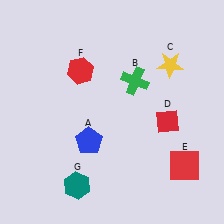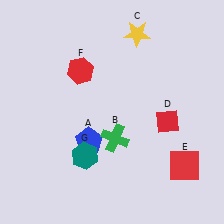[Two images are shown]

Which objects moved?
The objects that moved are: the green cross (B), the yellow star (C), the teal hexagon (G).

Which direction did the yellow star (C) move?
The yellow star (C) moved left.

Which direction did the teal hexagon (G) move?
The teal hexagon (G) moved up.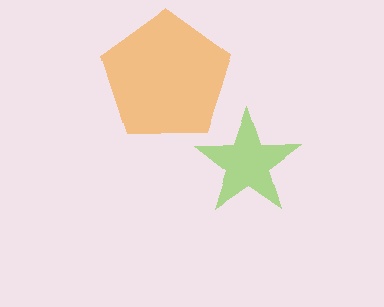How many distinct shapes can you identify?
There are 2 distinct shapes: a lime star, an orange pentagon.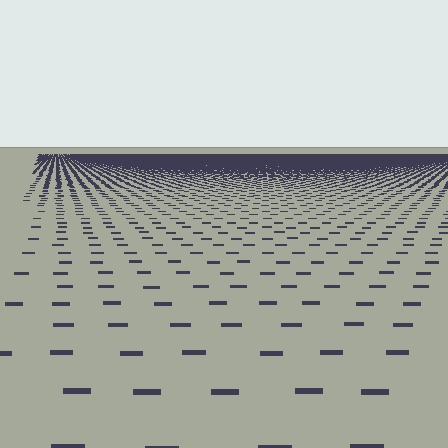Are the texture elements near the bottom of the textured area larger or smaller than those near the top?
Larger. Near the bottom, elements are closer to the viewer and appear at a bigger on-screen size.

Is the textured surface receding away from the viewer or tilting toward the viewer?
The surface is receding away from the viewer. Texture elements get smaller and denser toward the top.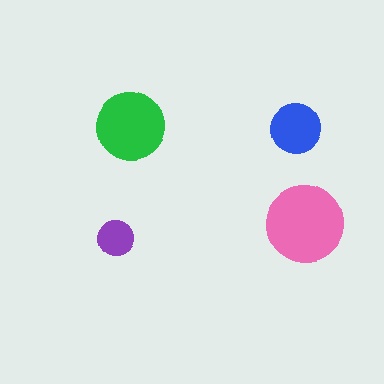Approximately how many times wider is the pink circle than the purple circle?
About 2 times wider.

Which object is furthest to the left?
The purple circle is leftmost.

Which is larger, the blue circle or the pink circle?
The pink one.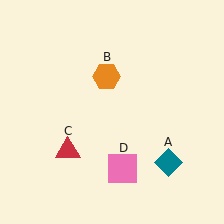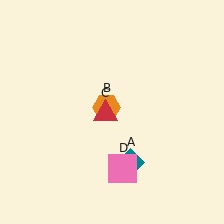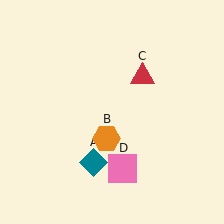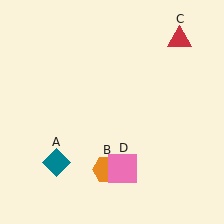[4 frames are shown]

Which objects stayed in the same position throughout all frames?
Pink square (object D) remained stationary.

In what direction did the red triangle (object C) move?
The red triangle (object C) moved up and to the right.